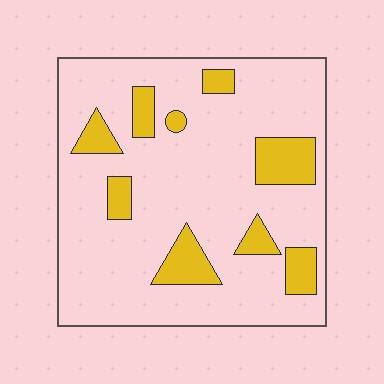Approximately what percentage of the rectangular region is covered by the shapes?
Approximately 15%.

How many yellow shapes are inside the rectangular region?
9.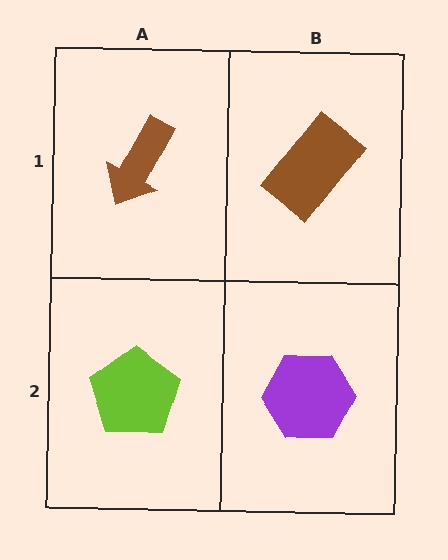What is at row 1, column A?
A brown arrow.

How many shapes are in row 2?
2 shapes.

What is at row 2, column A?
A lime pentagon.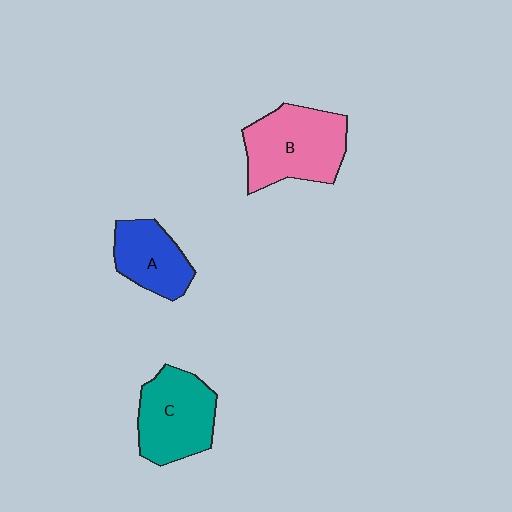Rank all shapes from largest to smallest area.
From largest to smallest: B (pink), C (teal), A (blue).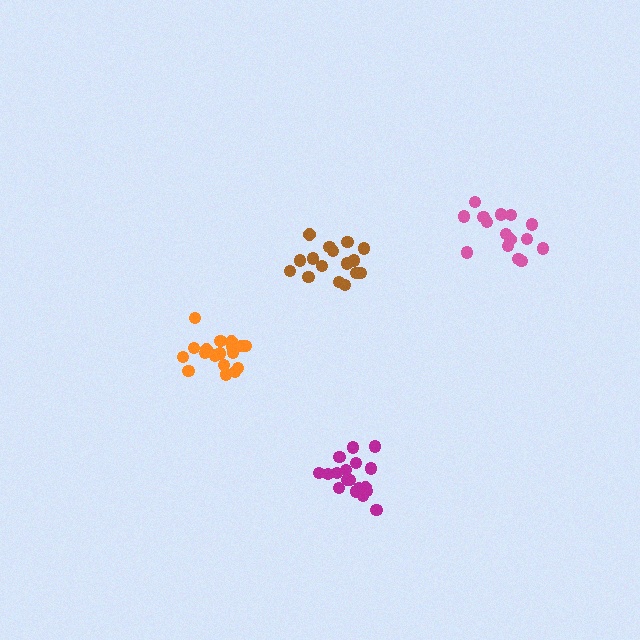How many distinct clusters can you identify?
There are 4 distinct clusters.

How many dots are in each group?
Group 1: 18 dots, Group 2: 15 dots, Group 3: 18 dots, Group 4: 16 dots (67 total).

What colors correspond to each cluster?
The clusters are colored: orange, pink, magenta, brown.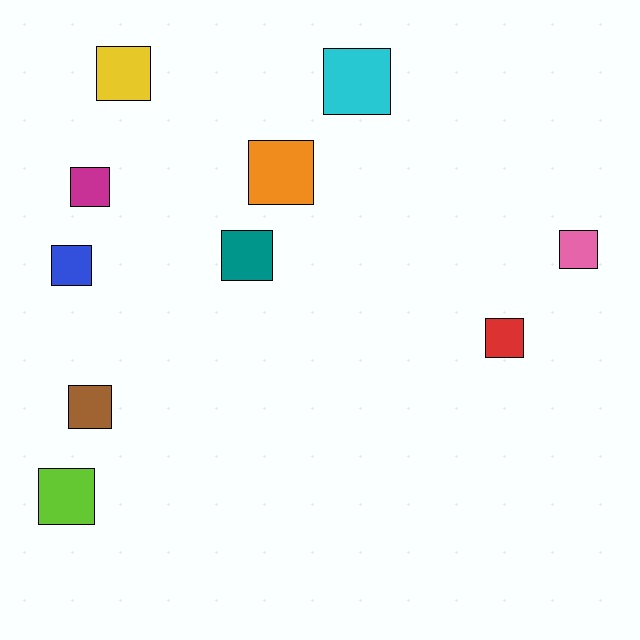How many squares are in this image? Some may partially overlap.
There are 10 squares.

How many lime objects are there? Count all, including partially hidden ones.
There is 1 lime object.